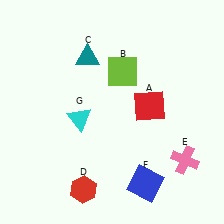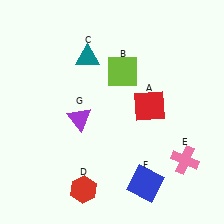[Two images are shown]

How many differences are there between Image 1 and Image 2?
There is 1 difference between the two images.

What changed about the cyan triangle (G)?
In Image 1, G is cyan. In Image 2, it changed to purple.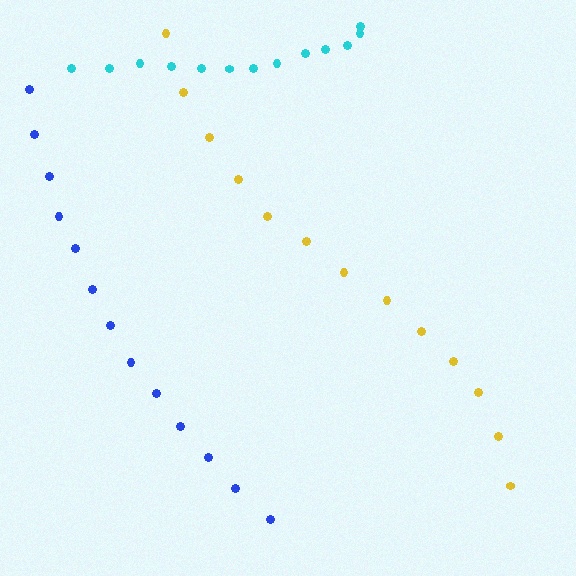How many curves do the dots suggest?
There are 3 distinct paths.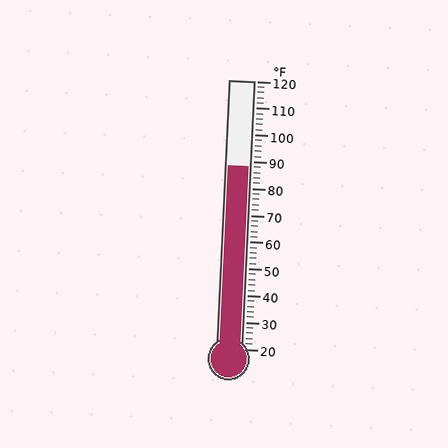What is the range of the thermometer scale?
The thermometer scale ranges from 20°F to 120°F.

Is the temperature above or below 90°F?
The temperature is below 90°F.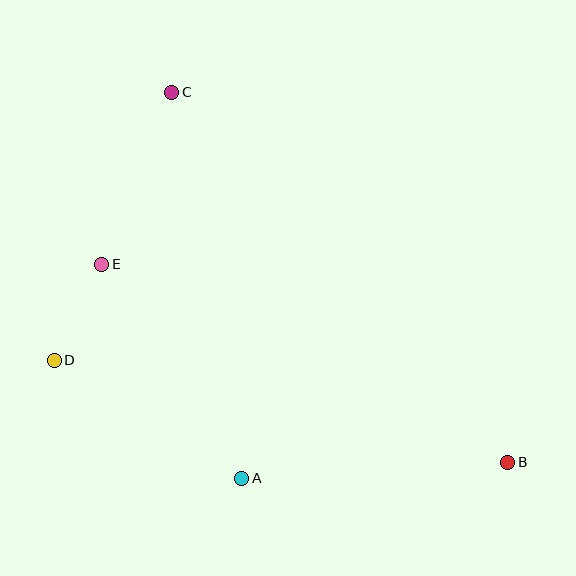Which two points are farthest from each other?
Points B and C are farthest from each other.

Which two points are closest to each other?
Points D and E are closest to each other.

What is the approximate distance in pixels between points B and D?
The distance between B and D is approximately 465 pixels.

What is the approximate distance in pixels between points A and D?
The distance between A and D is approximately 221 pixels.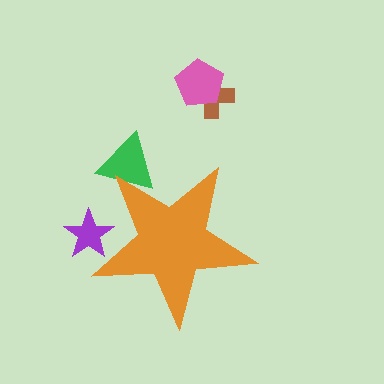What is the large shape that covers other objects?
An orange star.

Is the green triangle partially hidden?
Yes, the green triangle is partially hidden behind the orange star.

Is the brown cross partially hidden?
No, the brown cross is fully visible.